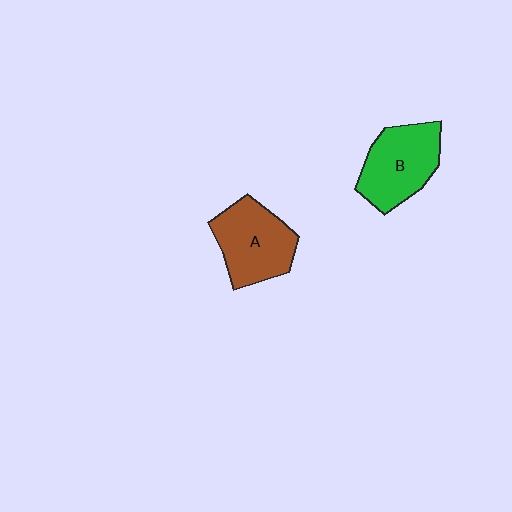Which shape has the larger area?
Shape A (brown).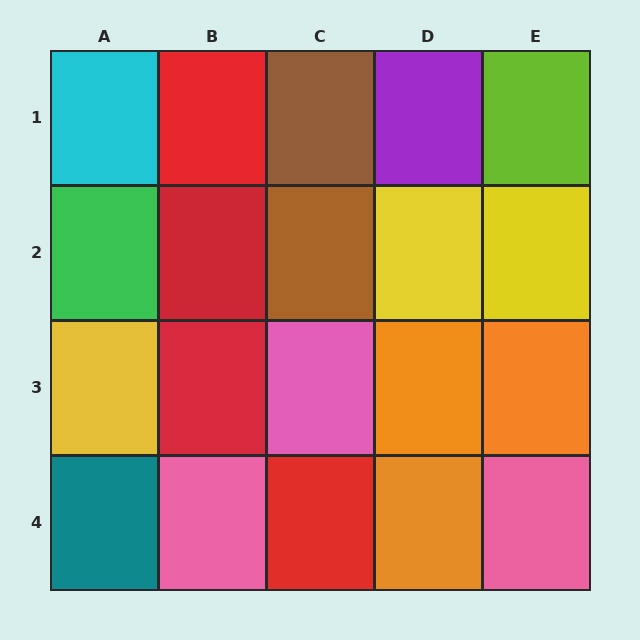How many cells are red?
4 cells are red.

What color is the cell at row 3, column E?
Orange.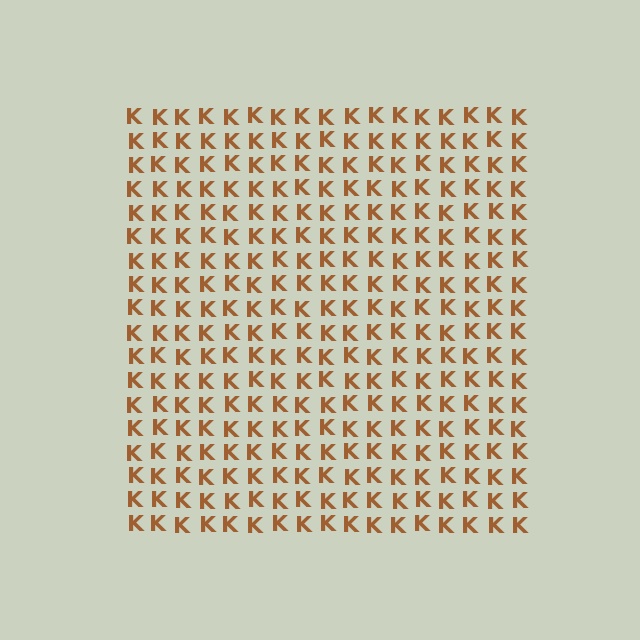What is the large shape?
The large shape is a square.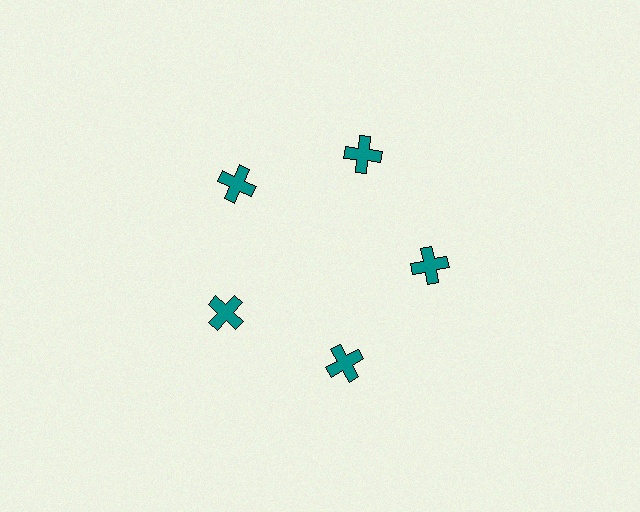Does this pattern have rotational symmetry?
Yes, this pattern has 5-fold rotational symmetry. It looks the same after rotating 72 degrees around the center.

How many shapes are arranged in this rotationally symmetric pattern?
There are 5 shapes, arranged in 5 groups of 1.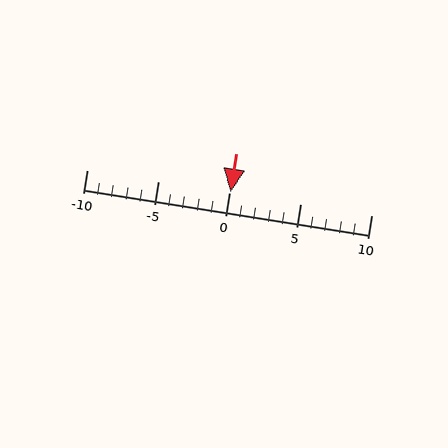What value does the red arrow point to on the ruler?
The red arrow points to approximately 0.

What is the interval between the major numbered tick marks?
The major tick marks are spaced 5 units apart.